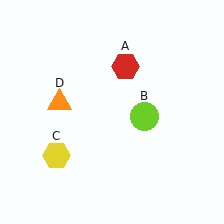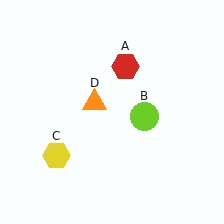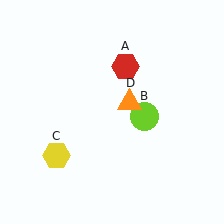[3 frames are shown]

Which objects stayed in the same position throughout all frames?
Red hexagon (object A) and lime circle (object B) and yellow hexagon (object C) remained stationary.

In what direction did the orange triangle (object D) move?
The orange triangle (object D) moved right.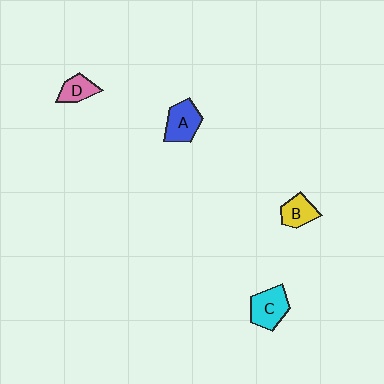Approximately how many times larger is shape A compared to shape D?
Approximately 1.5 times.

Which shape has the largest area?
Shape C (cyan).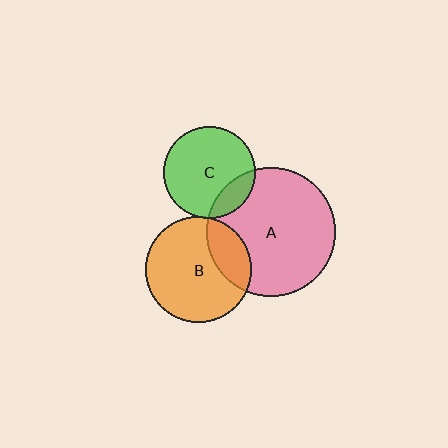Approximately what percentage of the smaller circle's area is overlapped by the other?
Approximately 5%.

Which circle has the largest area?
Circle A (pink).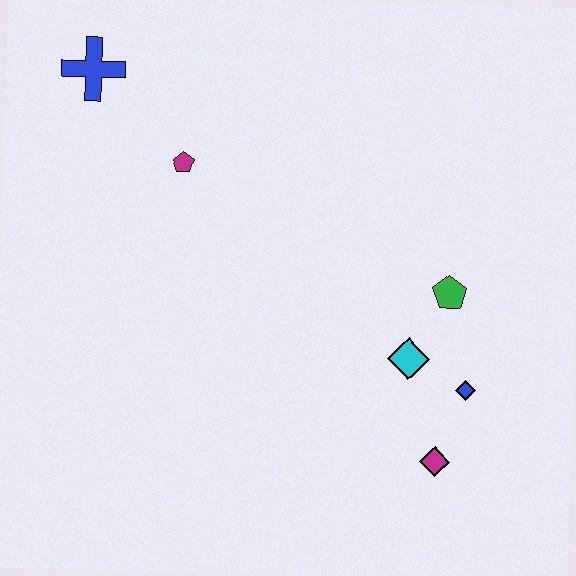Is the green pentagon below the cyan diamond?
No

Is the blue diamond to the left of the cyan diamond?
No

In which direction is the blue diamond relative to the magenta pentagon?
The blue diamond is to the right of the magenta pentagon.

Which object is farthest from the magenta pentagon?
The magenta diamond is farthest from the magenta pentagon.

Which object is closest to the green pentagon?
The cyan diamond is closest to the green pentagon.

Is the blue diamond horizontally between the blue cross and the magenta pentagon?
No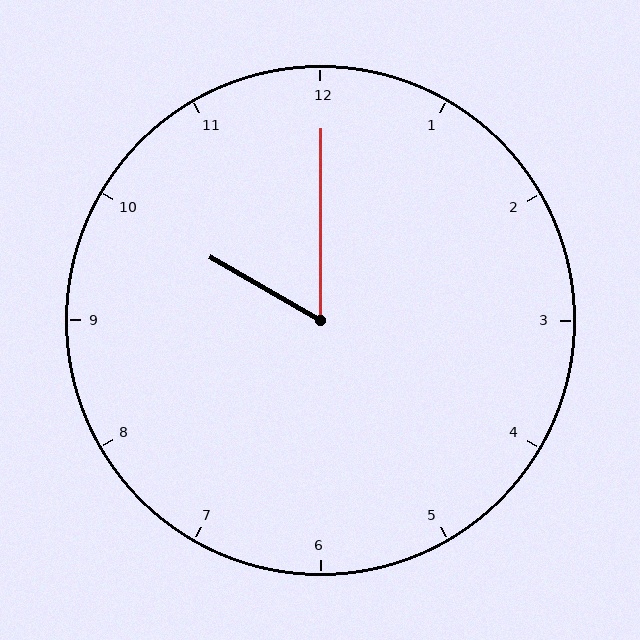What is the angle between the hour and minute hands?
Approximately 60 degrees.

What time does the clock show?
10:00.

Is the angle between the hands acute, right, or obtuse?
It is acute.